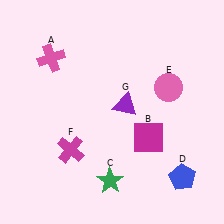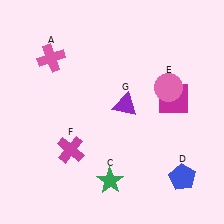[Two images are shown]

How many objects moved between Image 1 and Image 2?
1 object moved between the two images.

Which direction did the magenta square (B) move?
The magenta square (B) moved up.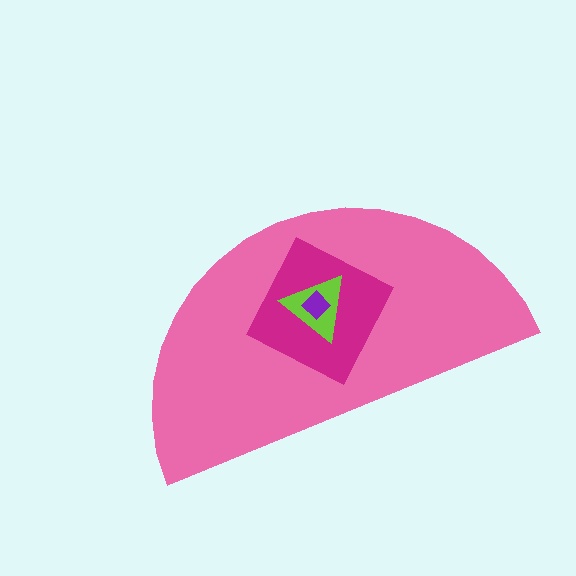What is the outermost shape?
The pink semicircle.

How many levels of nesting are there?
4.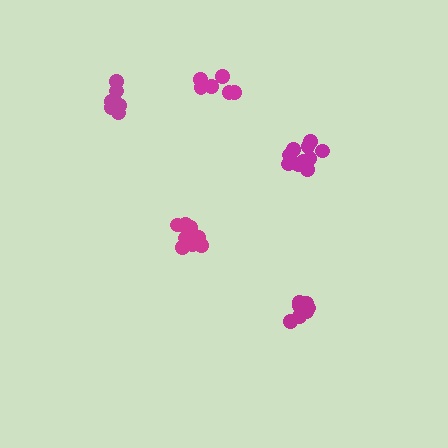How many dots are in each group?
Group 1: 10 dots, Group 2: 12 dots, Group 3: 8 dots, Group 4: 7 dots, Group 5: 6 dots (43 total).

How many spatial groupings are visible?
There are 5 spatial groupings.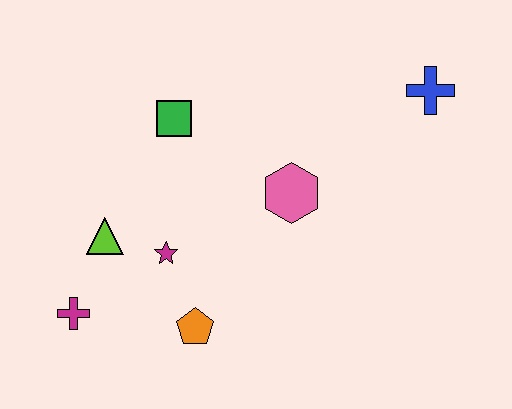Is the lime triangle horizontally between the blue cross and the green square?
No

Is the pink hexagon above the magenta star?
Yes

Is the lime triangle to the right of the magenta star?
No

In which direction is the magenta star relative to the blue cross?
The magenta star is to the left of the blue cross.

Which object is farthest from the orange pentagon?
The blue cross is farthest from the orange pentagon.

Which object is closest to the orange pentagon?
The magenta star is closest to the orange pentagon.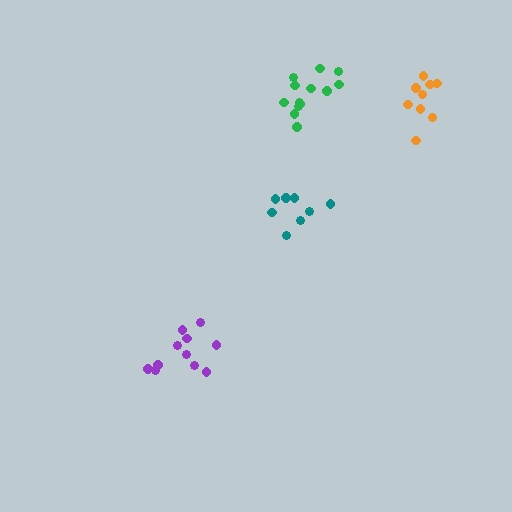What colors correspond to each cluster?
The clusters are colored: teal, orange, purple, green.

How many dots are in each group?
Group 1: 8 dots, Group 2: 9 dots, Group 3: 11 dots, Group 4: 13 dots (41 total).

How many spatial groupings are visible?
There are 4 spatial groupings.